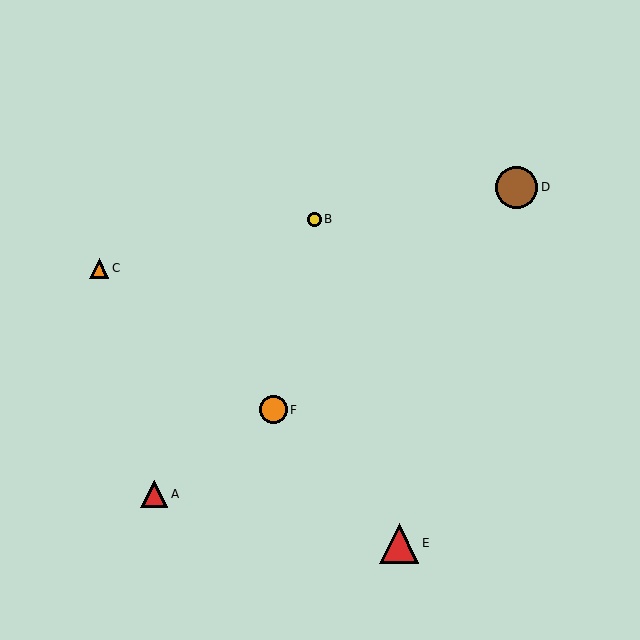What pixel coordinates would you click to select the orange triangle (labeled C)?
Click at (99, 268) to select the orange triangle C.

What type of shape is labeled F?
Shape F is an orange circle.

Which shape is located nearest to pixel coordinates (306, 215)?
The yellow circle (labeled B) at (314, 219) is nearest to that location.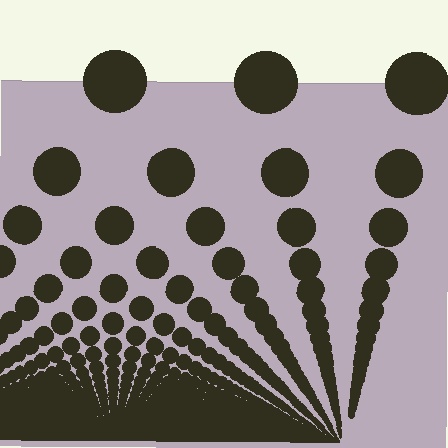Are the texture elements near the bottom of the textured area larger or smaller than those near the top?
Smaller. The gradient is inverted — elements near the bottom are smaller and denser.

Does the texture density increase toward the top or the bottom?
Density increases toward the bottom.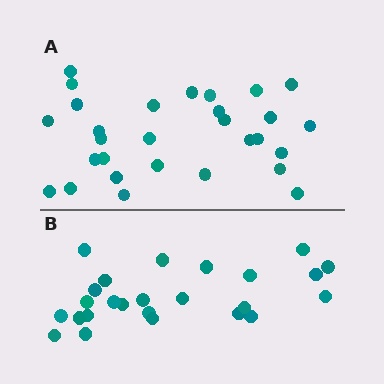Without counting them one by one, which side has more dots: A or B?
Region A (the top region) has more dots.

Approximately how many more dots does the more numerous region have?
Region A has about 4 more dots than region B.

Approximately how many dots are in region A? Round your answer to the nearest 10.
About 30 dots. (The exact count is 29, which rounds to 30.)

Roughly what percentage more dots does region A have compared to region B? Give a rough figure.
About 15% more.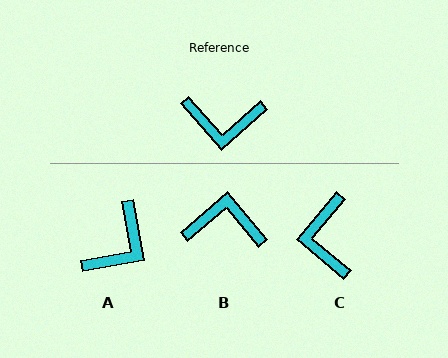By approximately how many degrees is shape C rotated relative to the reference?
Approximately 81 degrees clockwise.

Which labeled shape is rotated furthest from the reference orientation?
B, about 179 degrees away.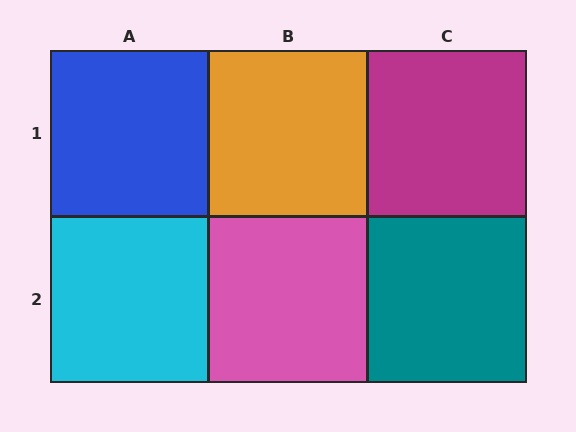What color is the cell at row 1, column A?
Blue.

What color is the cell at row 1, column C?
Magenta.